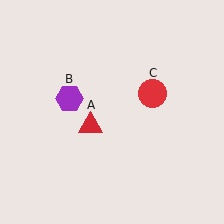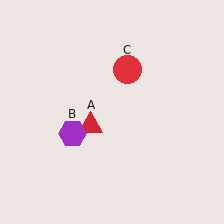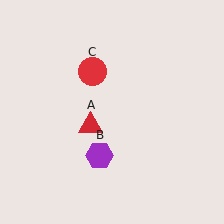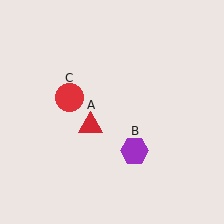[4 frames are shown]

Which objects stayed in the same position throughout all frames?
Red triangle (object A) remained stationary.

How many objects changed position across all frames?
2 objects changed position: purple hexagon (object B), red circle (object C).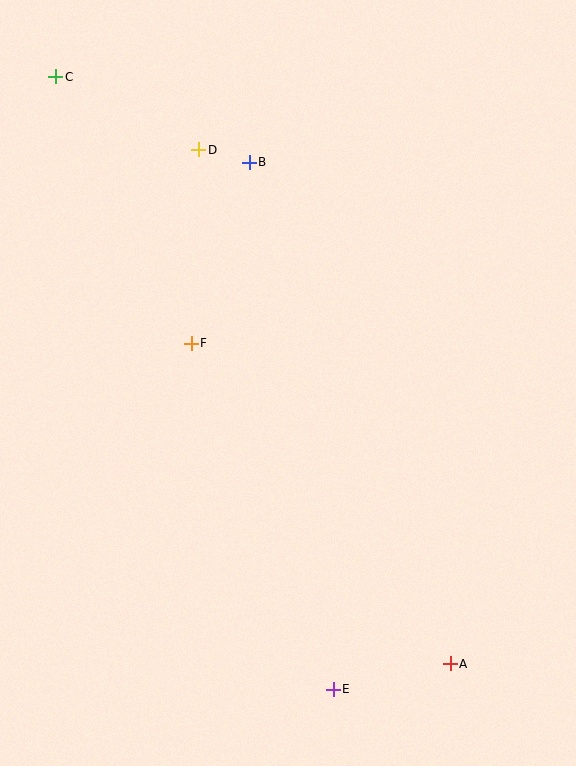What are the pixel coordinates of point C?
Point C is at (56, 77).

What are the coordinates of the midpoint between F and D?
The midpoint between F and D is at (195, 247).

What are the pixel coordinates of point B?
Point B is at (249, 162).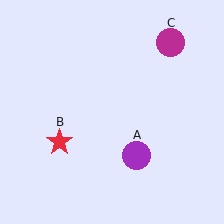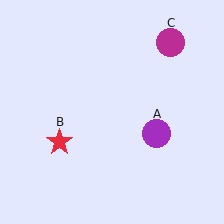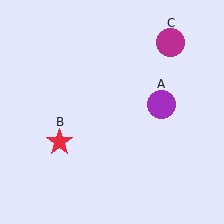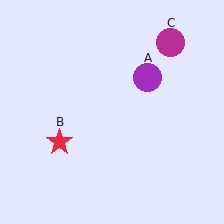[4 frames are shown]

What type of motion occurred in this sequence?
The purple circle (object A) rotated counterclockwise around the center of the scene.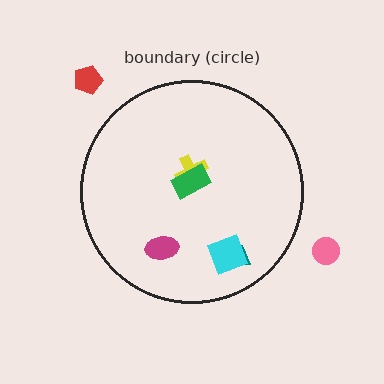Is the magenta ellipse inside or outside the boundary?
Inside.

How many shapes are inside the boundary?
5 inside, 2 outside.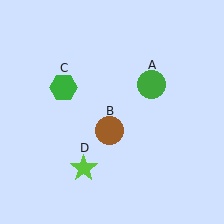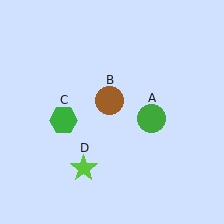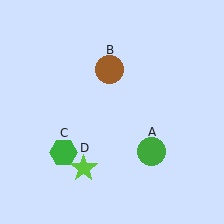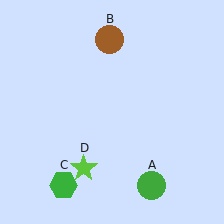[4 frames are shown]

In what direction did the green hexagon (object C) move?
The green hexagon (object C) moved down.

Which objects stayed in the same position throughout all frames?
Lime star (object D) remained stationary.